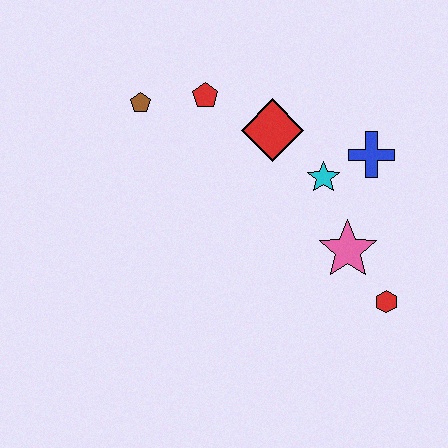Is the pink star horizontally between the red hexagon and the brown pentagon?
Yes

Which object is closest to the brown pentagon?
The red pentagon is closest to the brown pentagon.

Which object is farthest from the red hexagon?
The brown pentagon is farthest from the red hexagon.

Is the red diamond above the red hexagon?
Yes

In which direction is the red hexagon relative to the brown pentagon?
The red hexagon is to the right of the brown pentagon.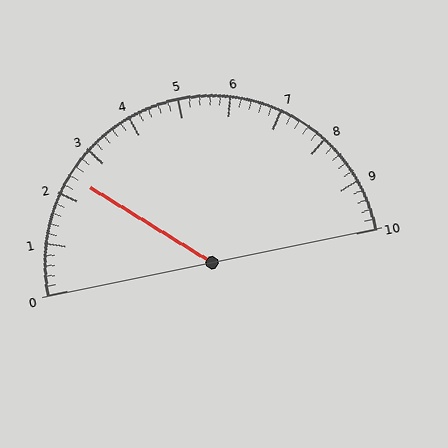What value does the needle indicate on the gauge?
The needle indicates approximately 2.4.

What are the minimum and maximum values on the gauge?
The gauge ranges from 0 to 10.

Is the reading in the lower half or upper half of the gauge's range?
The reading is in the lower half of the range (0 to 10).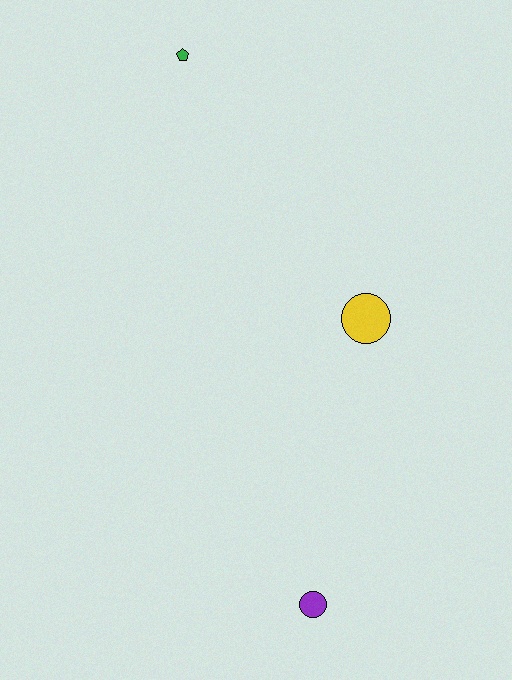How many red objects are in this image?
There are no red objects.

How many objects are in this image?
There are 3 objects.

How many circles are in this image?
There are 2 circles.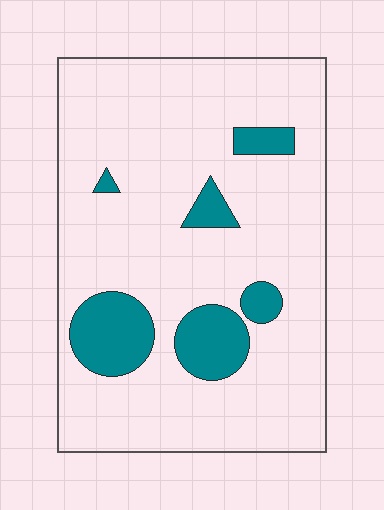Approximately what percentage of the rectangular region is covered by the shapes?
Approximately 15%.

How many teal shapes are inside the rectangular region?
6.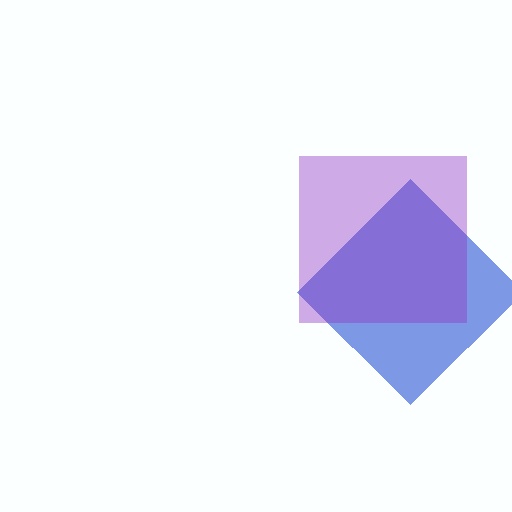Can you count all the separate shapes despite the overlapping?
Yes, there are 2 separate shapes.